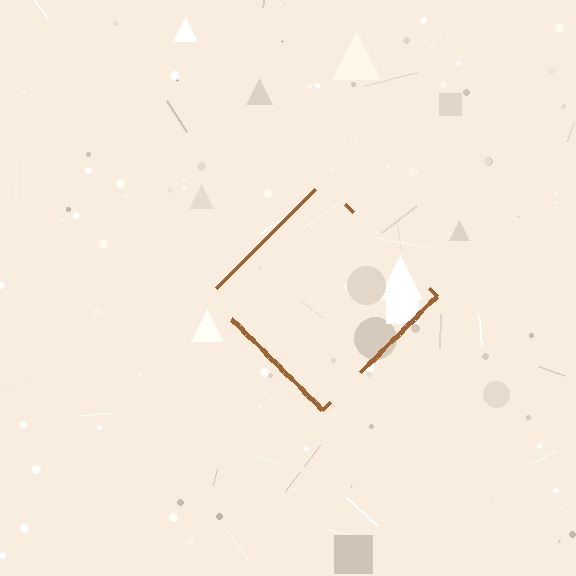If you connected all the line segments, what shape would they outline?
They would outline a diamond.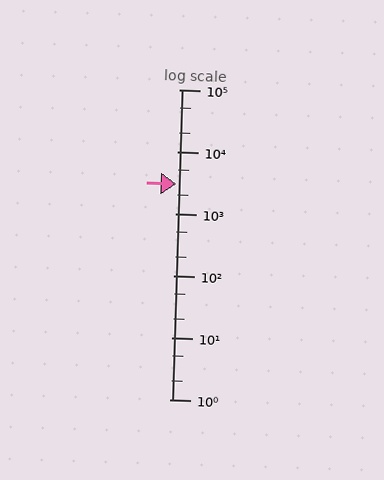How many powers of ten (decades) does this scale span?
The scale spans 5 decades, from 1 to 100000.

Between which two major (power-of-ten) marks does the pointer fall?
The pointer is between 1000 and 10000.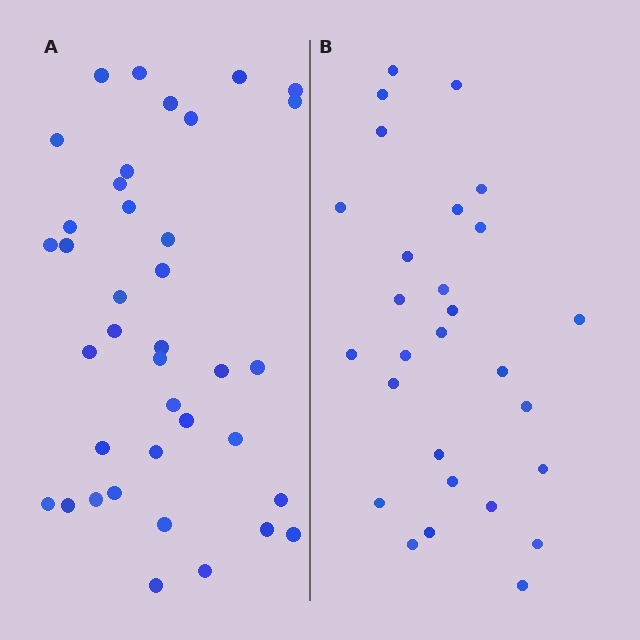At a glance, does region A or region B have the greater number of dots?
Region A (the left region) has more dots.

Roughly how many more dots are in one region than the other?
Region A has roughly 10 or so more dots than region B.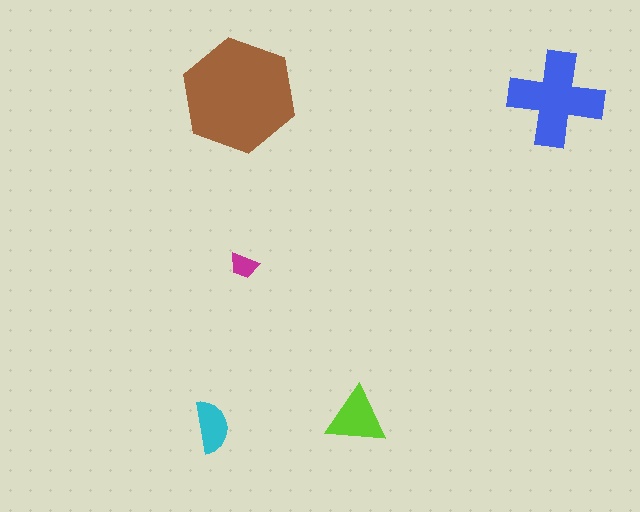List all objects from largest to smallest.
The brown hexagon, the blue cross, the lime triangle, the cyan semicircle, the magenta trapezoid.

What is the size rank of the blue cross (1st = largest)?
2nd.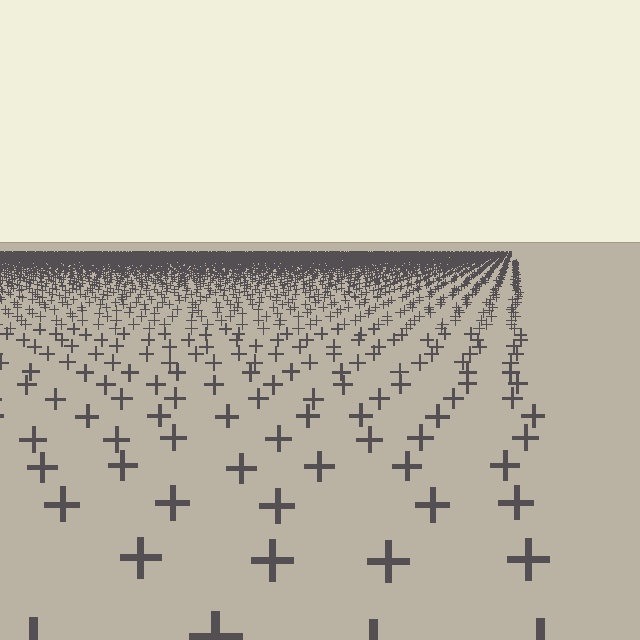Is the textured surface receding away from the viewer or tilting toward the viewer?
The surface is receding away from the viewer. Texture elements get smaller and denser toward the top.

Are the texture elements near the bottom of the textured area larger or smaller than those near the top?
Larger. Near the bottom, elements are closer to the viewer and appear at a bigger on-screen size.